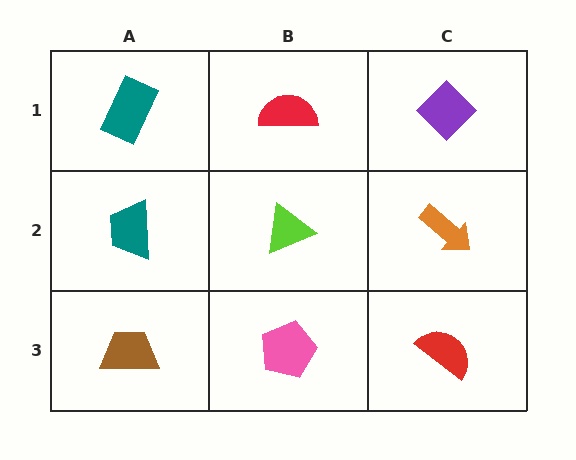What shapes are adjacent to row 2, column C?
A purple diamond (row 1, column C), a red semicircle (row 3, column C), a lime triangle (row 2, column B).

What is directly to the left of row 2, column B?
A teal trapezoid.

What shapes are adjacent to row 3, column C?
An orange arrow (row 2, column C), a pink pentagon (row 3, column B).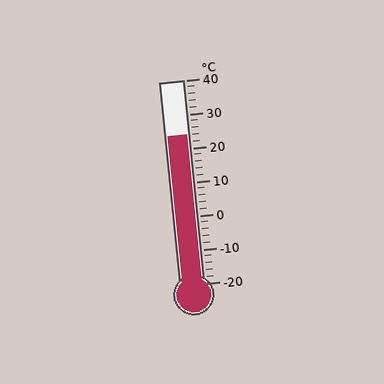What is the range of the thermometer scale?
The thermometer scale ranges from -20°C to 40°C.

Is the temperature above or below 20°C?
The temperature is above 20°C.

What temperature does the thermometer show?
The thermometer shows approximately 24°C.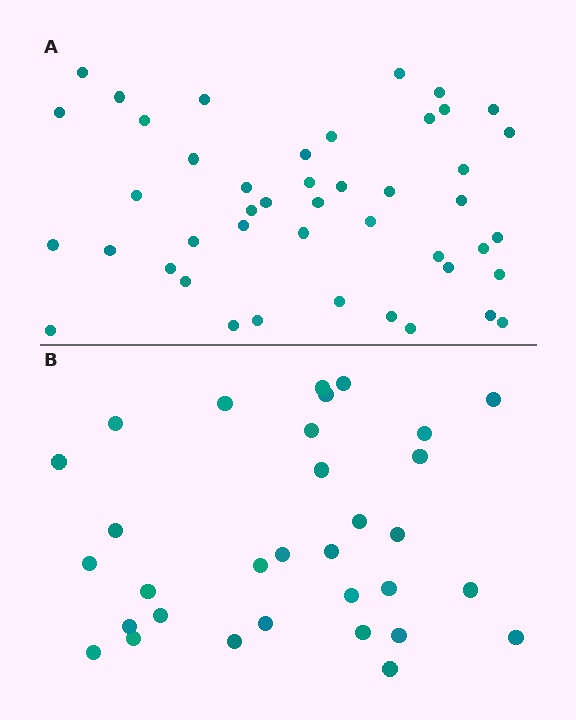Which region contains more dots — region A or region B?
Region A (the top region) has more dots.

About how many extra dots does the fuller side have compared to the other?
Region A has approximately 15 more dots than region B.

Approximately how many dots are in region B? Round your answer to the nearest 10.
About 30 dots. (The exact count is 32, which rounds to 30.)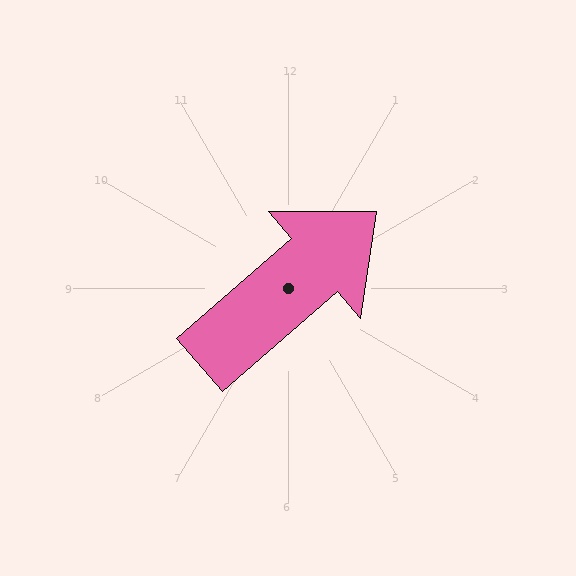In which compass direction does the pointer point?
Northeast.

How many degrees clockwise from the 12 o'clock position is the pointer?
Approximately 49 degrees.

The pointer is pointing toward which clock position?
Roughly 2 o'clock.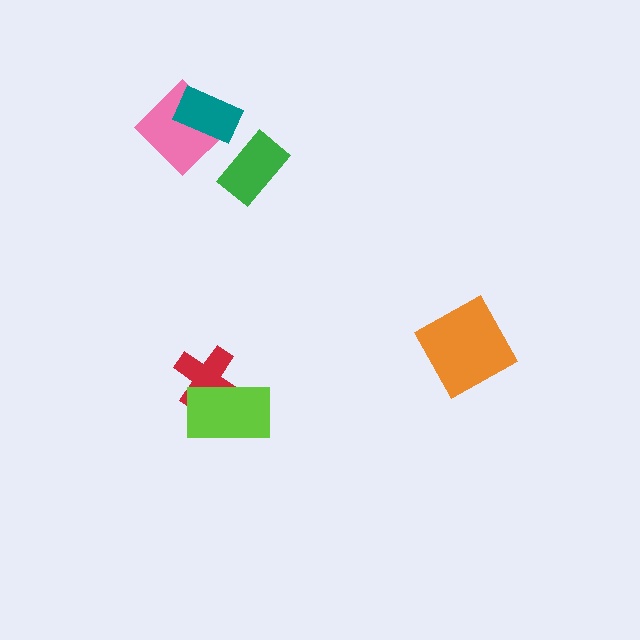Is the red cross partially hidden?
Yes, it is partially covered by another shape.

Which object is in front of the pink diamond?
The teal rectangle is in front of the pink diamond.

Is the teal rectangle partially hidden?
No, no other shape covers it.